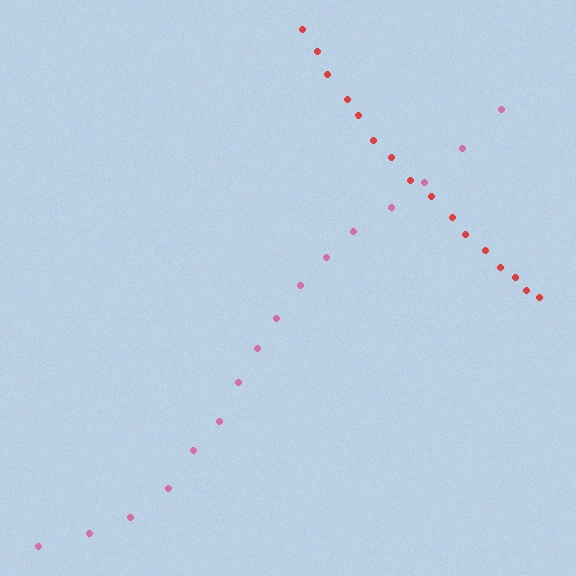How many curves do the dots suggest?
There are 2 distinct paths.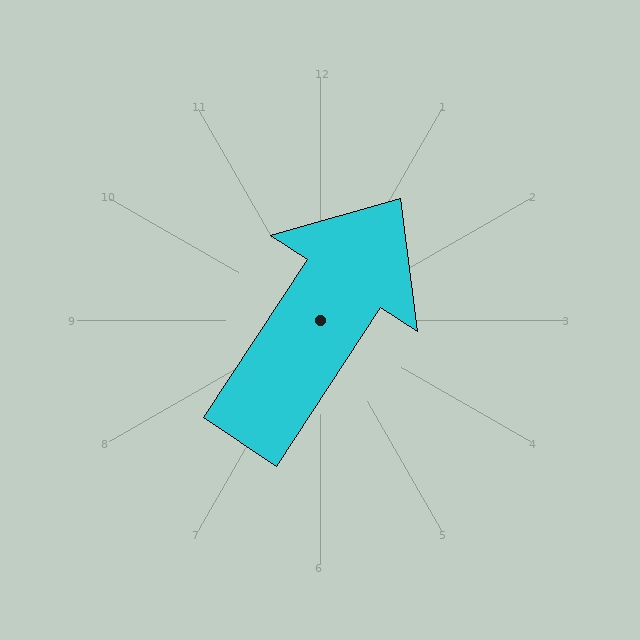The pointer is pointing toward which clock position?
Roughly 1 o'clock.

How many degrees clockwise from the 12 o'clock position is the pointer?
Approximately 33 degrees.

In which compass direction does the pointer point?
Northeast.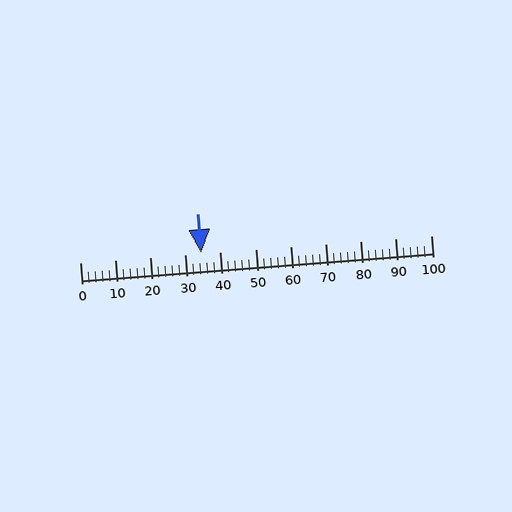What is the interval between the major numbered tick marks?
The major tick marks are spaced 10 units apart.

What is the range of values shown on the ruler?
The ruler shows values from 0 to 100.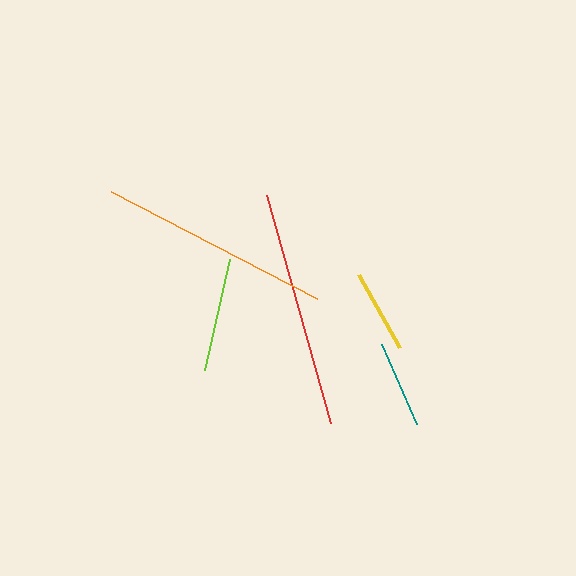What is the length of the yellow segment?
The yellow segment is approximately 84 pixels long.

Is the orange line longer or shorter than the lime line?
The orange line is longer than the lime line.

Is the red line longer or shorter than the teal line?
The red line is longer than the teal line.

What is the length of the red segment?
The red segment is approximately 236 pixels long.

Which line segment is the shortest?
The yellow line is the shortest at approximately 84 pixels.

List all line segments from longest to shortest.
From longest to shortest: red, orange, lime, teal, yellow.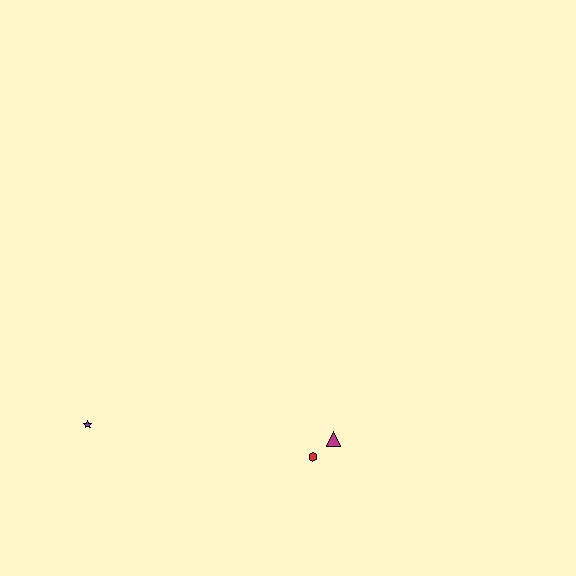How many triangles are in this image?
There is 1 triangle.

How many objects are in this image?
There are 3 objects.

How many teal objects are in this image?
There are no teal objects.